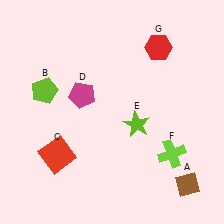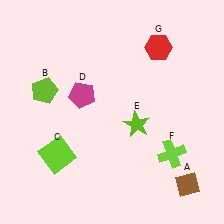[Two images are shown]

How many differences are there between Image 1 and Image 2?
There is 1 difference between the two images.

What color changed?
The square (C) changed from red in Image 1 to lime in Image 2.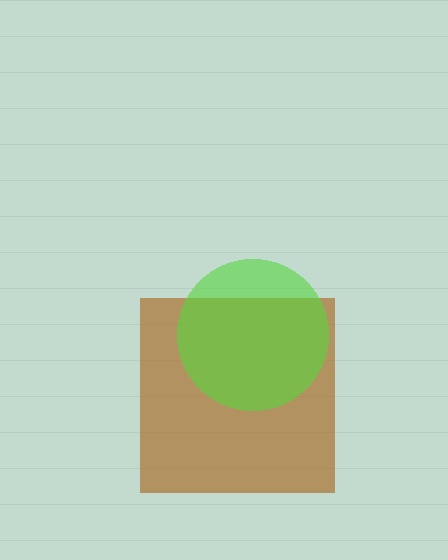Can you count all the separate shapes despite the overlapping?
Yes, there are 2 separate shapes.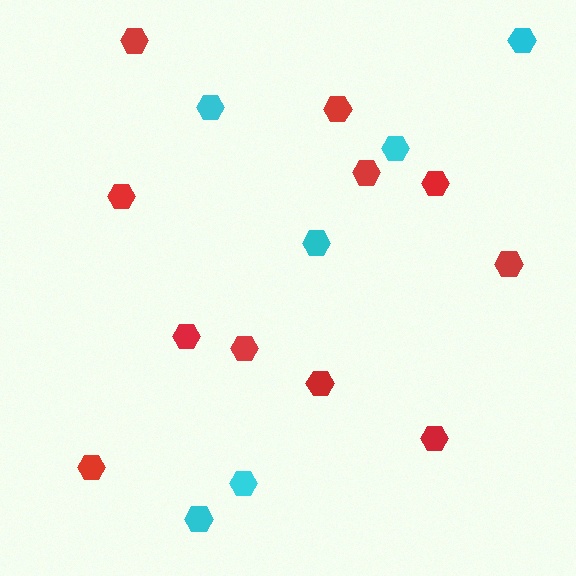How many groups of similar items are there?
There are 2 groups: one group of red hexagons (11) and one group of cyan hexagons (6).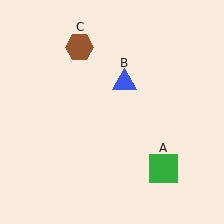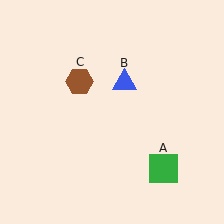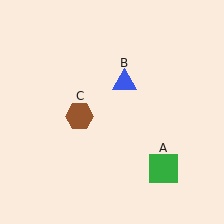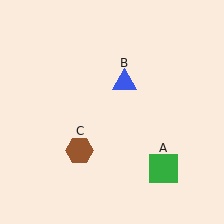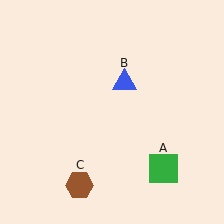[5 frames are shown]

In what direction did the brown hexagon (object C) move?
The brown hexagon (object C) moved down.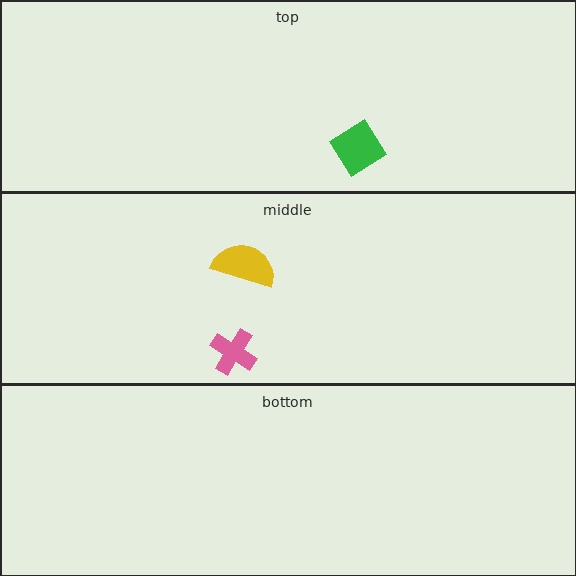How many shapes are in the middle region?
2.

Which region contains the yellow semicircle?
The middle region.